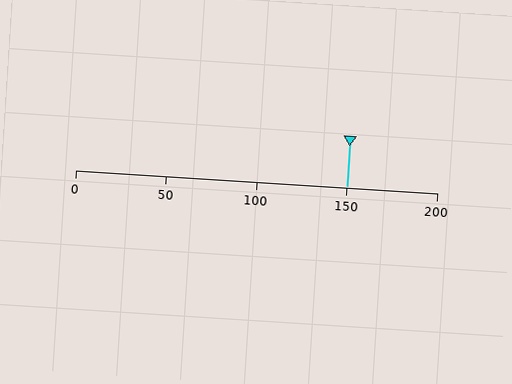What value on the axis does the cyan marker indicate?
The marker indicates approximately 150.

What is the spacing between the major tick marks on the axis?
The major ticks are spaced 50 apart.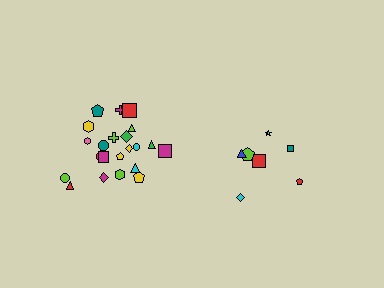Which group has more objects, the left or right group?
The left group.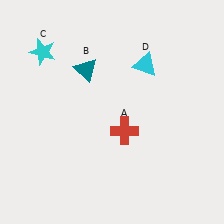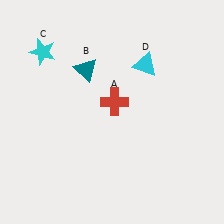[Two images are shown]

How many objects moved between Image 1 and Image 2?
1 object moved between the two images.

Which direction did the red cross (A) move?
The red cross (A) moved up.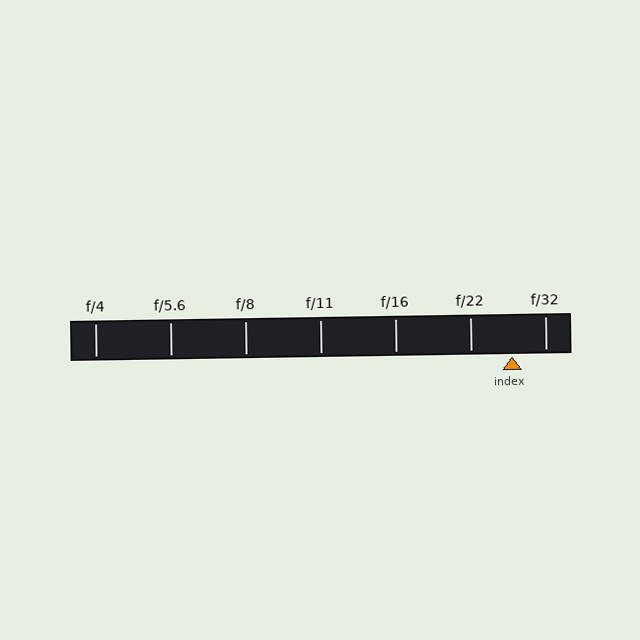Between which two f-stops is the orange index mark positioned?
The index mark is between f/22 and f/32.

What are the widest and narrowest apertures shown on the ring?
The widest aperture shown is f/4 and the narrowest is f/32.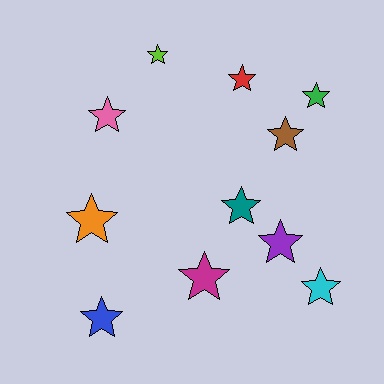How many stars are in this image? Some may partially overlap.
There are 11 stars.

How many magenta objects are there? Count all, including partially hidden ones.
There is 1 magenta object.